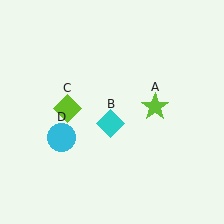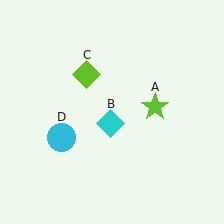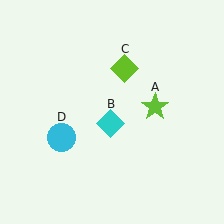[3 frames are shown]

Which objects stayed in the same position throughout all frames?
Lime star (object A) and cyan diamond (object B) and cyan circle (object D) remained stationary.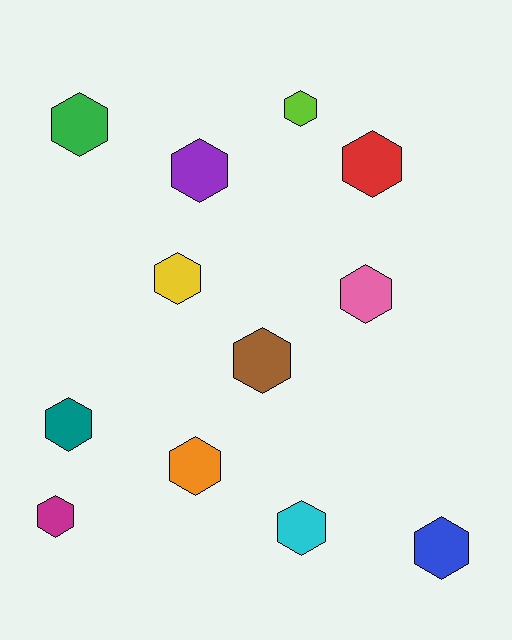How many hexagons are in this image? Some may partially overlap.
There are 12 hexagons.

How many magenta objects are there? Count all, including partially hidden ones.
There is 1 magenta object.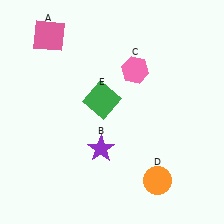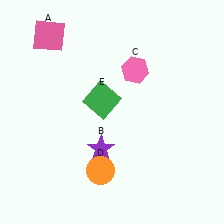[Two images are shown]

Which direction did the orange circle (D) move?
The orange circle (D) moved left.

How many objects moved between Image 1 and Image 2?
1 object moved between the two images.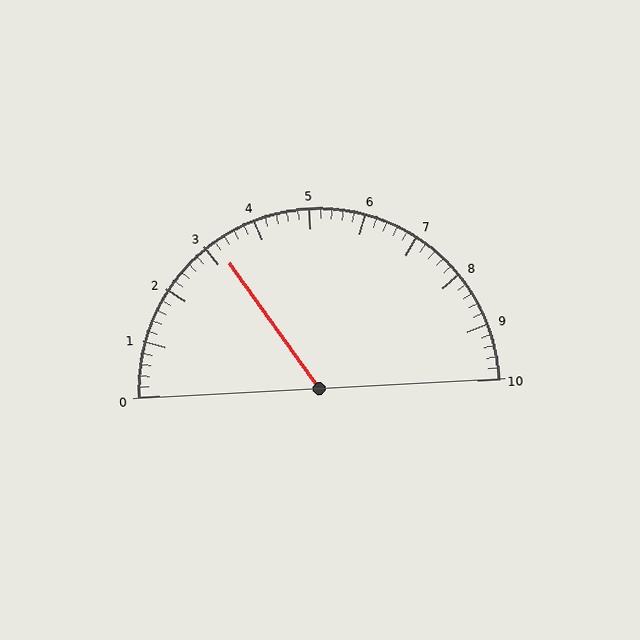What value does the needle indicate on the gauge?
The needle indicates approximately 3.2.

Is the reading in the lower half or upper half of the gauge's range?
The reading is in the lower half of the range (0 to 10).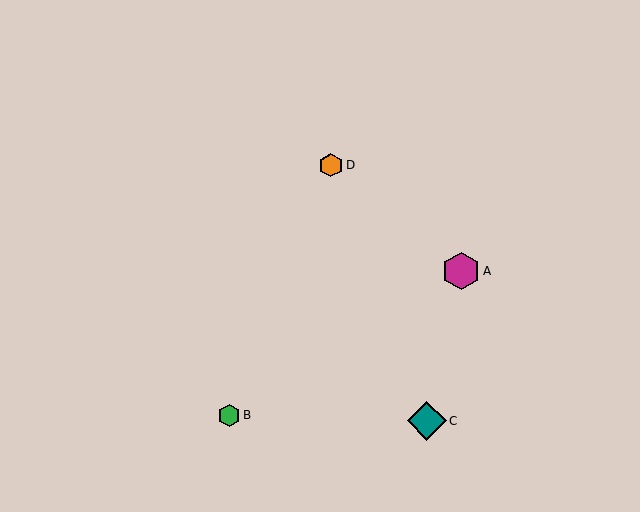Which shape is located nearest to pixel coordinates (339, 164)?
The orange hexagon (labeled D) at (331, 165) is nearest to that location.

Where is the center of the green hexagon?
The center of the green hexagon is at (229, 415).